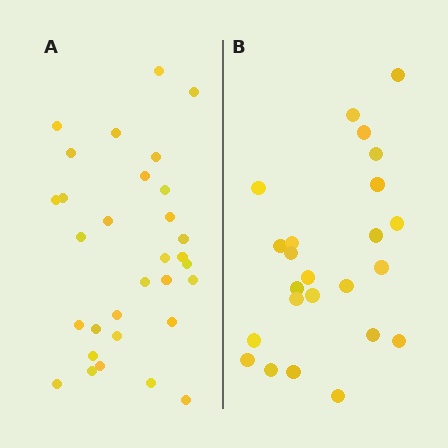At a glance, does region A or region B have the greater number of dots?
Region A (the left region) has more dots.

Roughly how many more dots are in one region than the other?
Region A has roughly 8 or so more dots than region B.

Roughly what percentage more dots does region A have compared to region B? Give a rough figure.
About 30% more.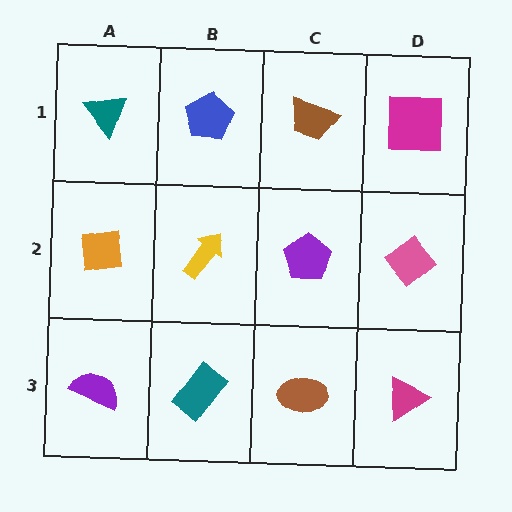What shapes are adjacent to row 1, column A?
An orange square (row 2, column A), a blue pentagon (row 1, column B).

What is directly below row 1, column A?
An orange square.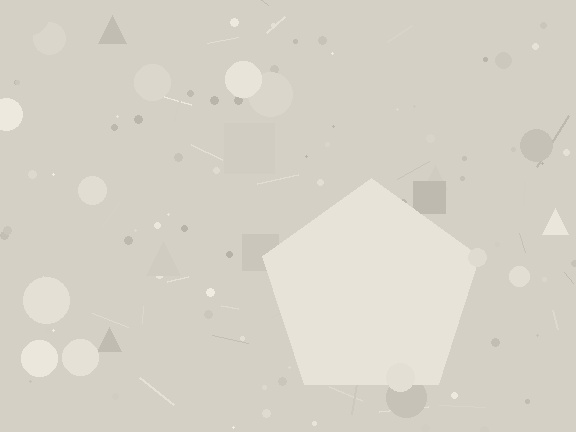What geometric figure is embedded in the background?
A pentagon is embedded in the background.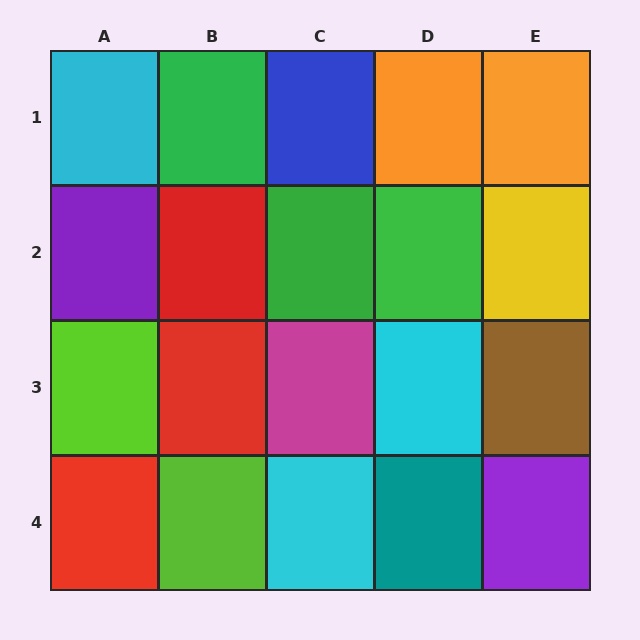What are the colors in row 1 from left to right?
Cyan, green, blue, orange, orange.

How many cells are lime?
2 cells are lime.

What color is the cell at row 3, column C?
Magenta.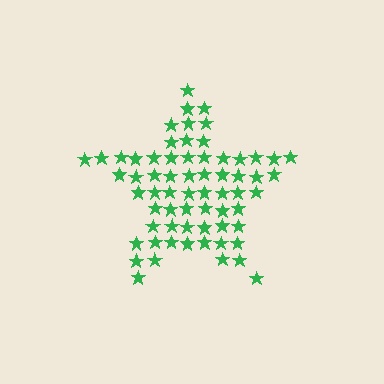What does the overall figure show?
The overall figure shows a star.